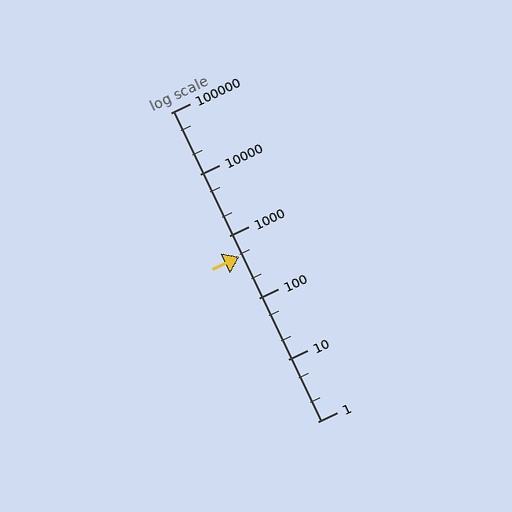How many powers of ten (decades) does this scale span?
The scale spans 5 decades, from 1 to 100000.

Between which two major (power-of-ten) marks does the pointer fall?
The pointer is between 100 and 1000.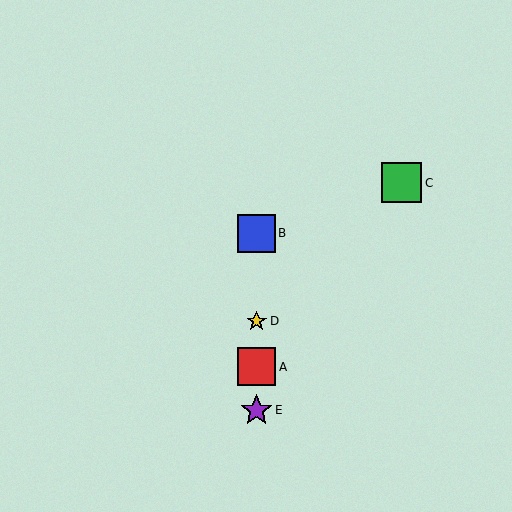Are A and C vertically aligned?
No, A is at x≈257 and C is at x≈402.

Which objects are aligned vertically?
Objects A, B, D, E are aligned vertically.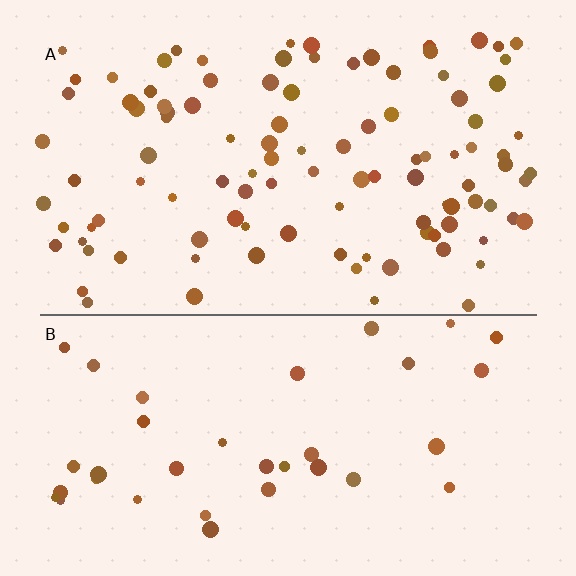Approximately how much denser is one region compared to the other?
Approximately 2.8× — region A over region B.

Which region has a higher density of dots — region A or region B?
A (the top).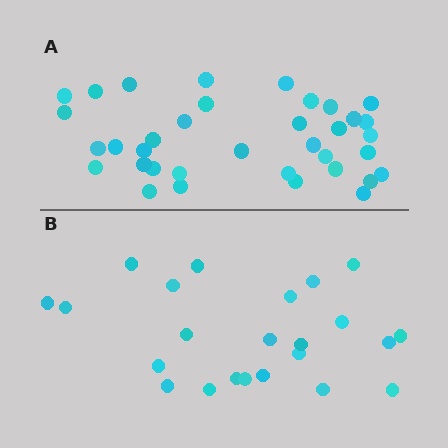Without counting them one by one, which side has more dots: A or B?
Region A (the top region) has more dots.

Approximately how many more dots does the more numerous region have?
Region A has approximately 15 more dots than region B.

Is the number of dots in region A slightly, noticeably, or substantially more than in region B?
Region A has substantially more. The ratio is roughly 1.6 to 1.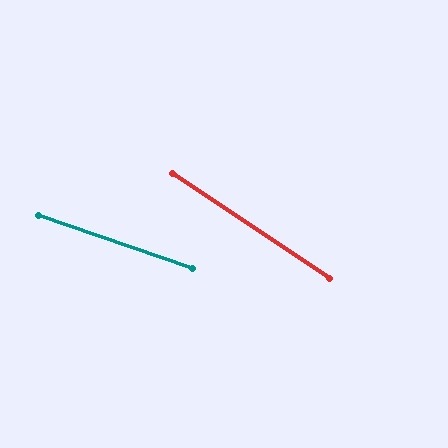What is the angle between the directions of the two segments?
Approximately 15 degrees.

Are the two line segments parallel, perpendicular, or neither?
Neither parallel nor perpendicular — they differ by about 15°.